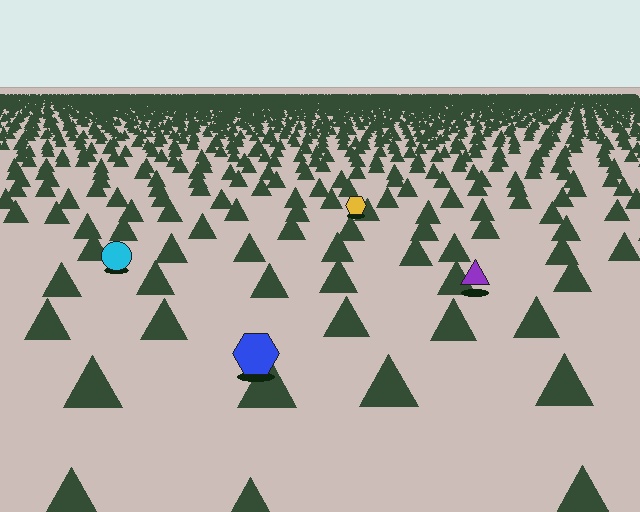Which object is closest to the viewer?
The blue hexagon is closest. The texture marks near it are larger and more spread out.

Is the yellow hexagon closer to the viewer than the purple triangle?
No. The purple triangle is closer — you can tell from the texture gradient: the ground texture is coarser near it.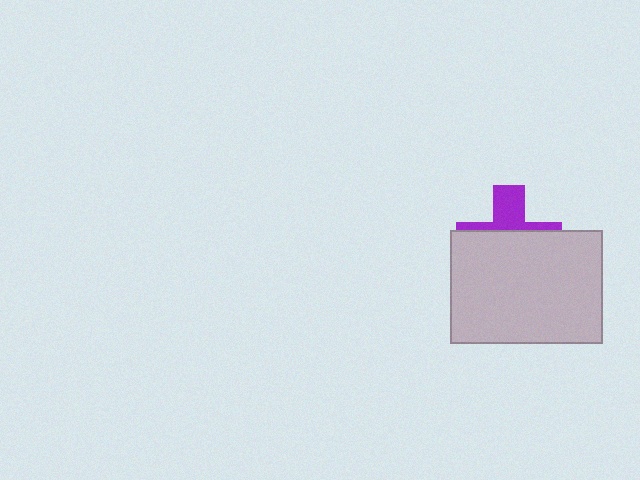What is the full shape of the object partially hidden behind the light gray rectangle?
The partially hidden object is a purple cross.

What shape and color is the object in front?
The object in front is a light gray rectangle.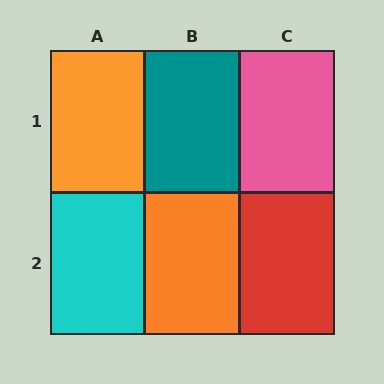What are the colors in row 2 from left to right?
Cyan, orange, red.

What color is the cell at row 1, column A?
Orange.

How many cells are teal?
1 cell is teal.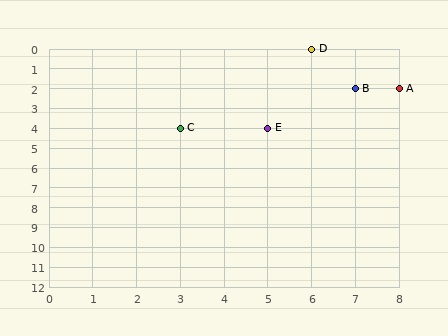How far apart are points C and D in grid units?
Points C and D are 3 columns and 4 rows apart (about 5.0 grid units diagonally).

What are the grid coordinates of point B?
Point B is at grid coordinates (7, 2).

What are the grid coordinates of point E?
Point E is at grid coordinates (5, 4).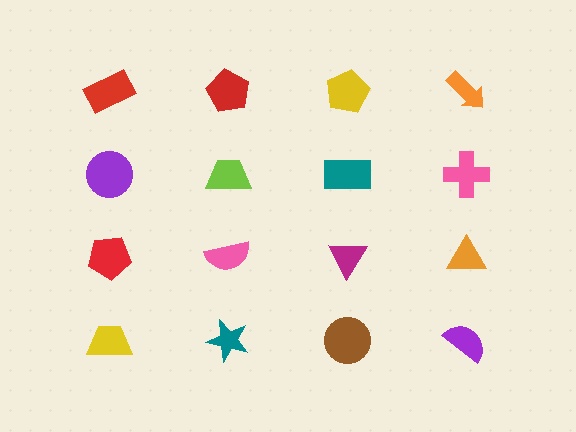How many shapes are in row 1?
4 shapes.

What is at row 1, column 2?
A red pentagon.